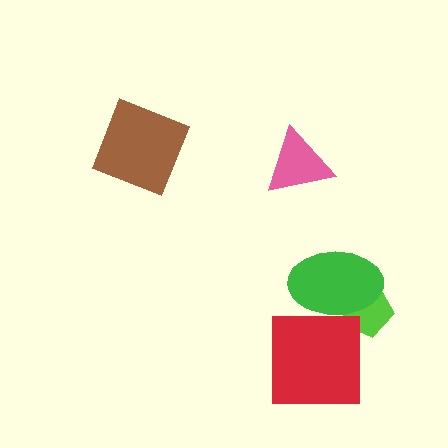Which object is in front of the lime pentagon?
The green ellipse is in front of the lime pentagon.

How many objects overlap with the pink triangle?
0 objects overlap with the pink triangle.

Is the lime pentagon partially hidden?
Yes, it is partially covered by another shape.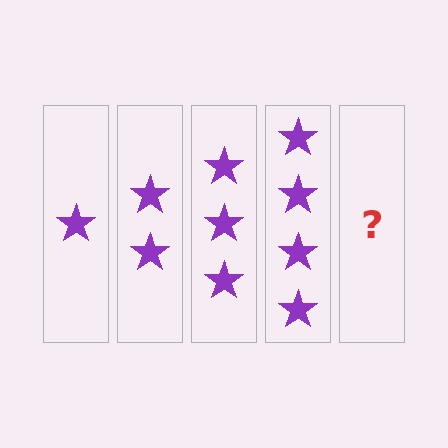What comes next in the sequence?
The next element should be 5 stars.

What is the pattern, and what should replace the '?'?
The pattern is that each step adds one more star. The '?' should be 5 stars.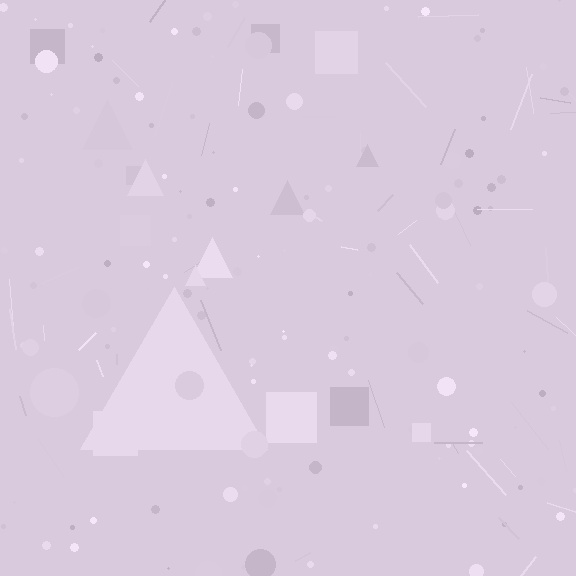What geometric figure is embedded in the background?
A triangle is embedded in the background.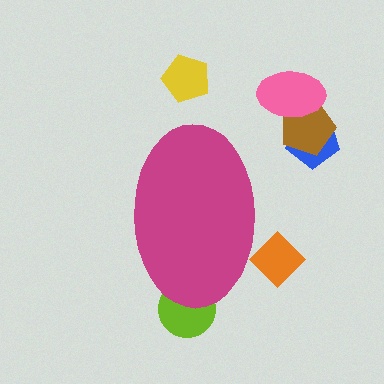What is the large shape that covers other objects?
A magenta ellipse.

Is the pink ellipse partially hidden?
No, the pink ellipse is fully visible.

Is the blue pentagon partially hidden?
No, the blue pentagon is fully visible.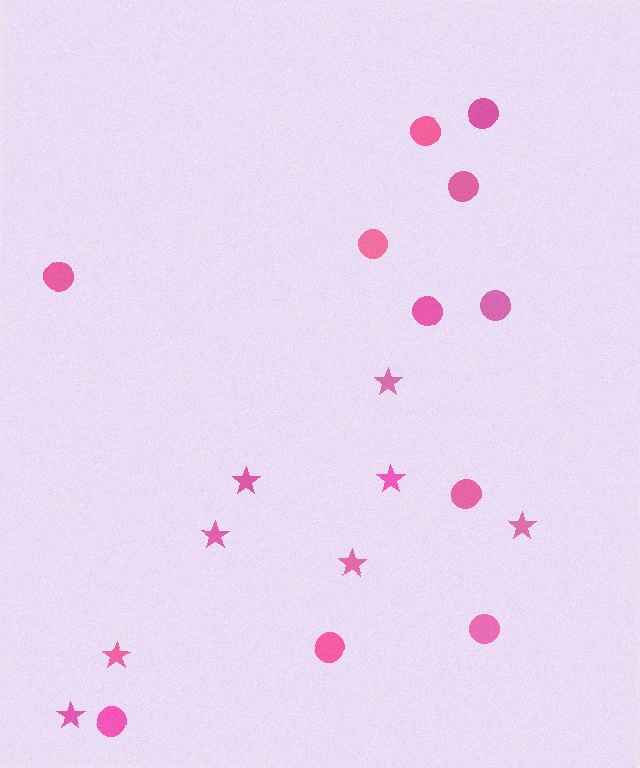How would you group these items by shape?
There are 2 groups: one group of circles (11) and one group of stars (8).